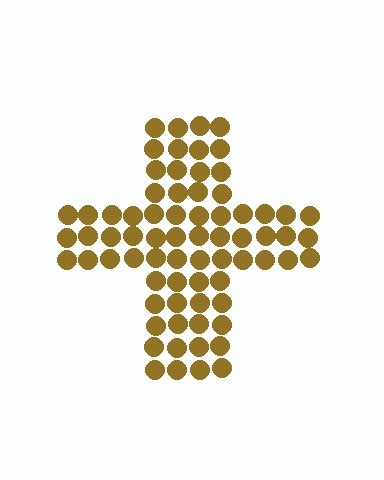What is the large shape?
The large shape is a cross.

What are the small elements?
The small elements are circles.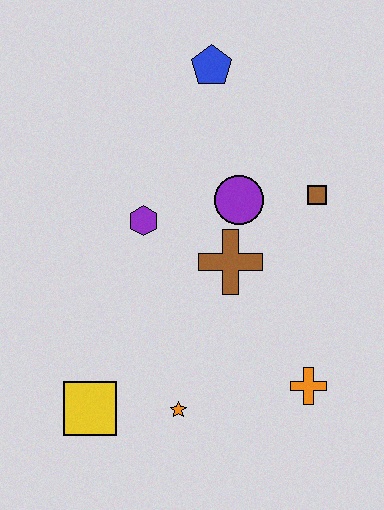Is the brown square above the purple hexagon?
Yes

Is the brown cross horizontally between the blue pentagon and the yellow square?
No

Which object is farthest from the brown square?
The yellow square is farthest from the brown square.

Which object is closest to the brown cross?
The purple circle is closest to the brown cross.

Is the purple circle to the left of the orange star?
No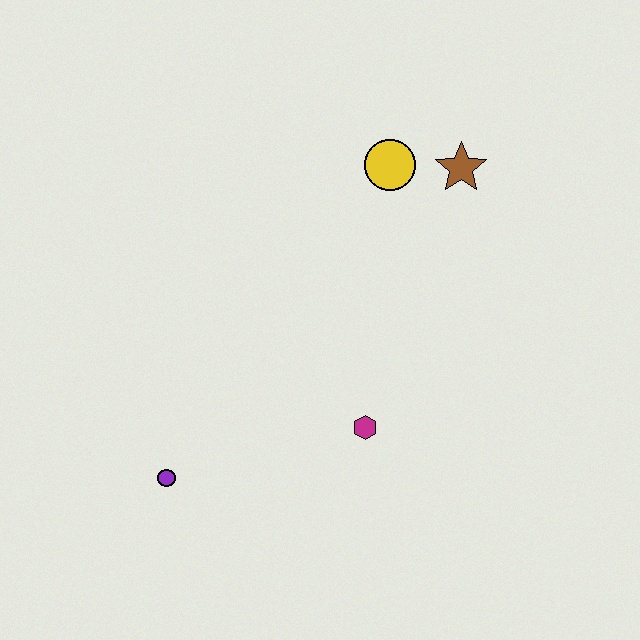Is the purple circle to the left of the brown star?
Yes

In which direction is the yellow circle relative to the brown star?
The yellow circle is to the left of the brown star.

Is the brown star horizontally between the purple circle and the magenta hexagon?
No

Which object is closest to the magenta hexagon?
The purple circle is closest to the magenta hexagon.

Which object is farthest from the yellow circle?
The purple circle is farthest from the yellow circle.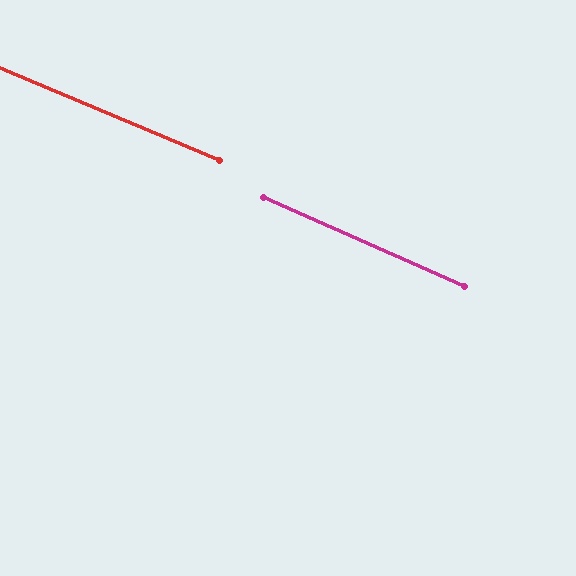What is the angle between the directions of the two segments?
Approximately 1 degree.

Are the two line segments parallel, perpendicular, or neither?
Parallel — their directions differ by only 1.2°.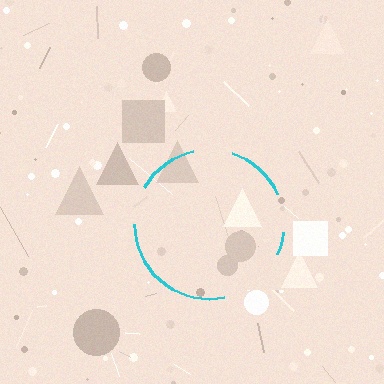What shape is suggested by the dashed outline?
The dashed outline suggests a circle.